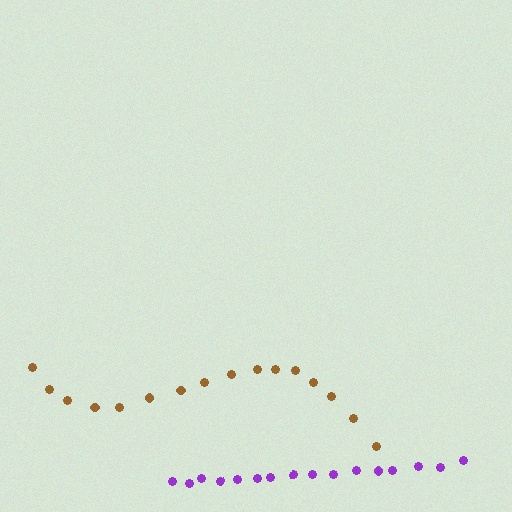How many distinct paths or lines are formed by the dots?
There are 2 distinct paths.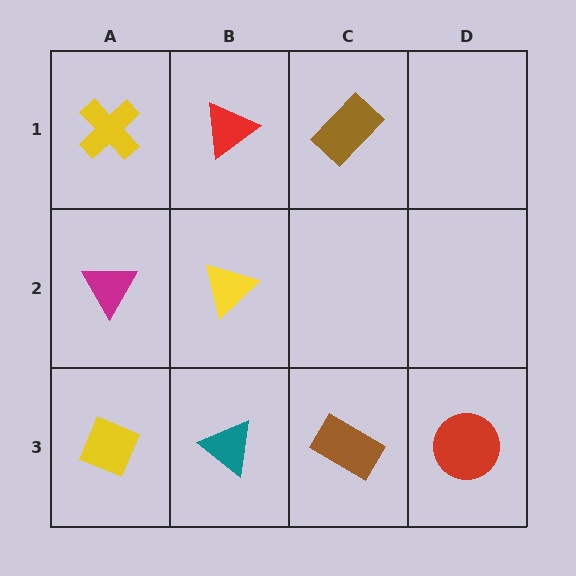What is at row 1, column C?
A brown rectangle.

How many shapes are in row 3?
4 shapes.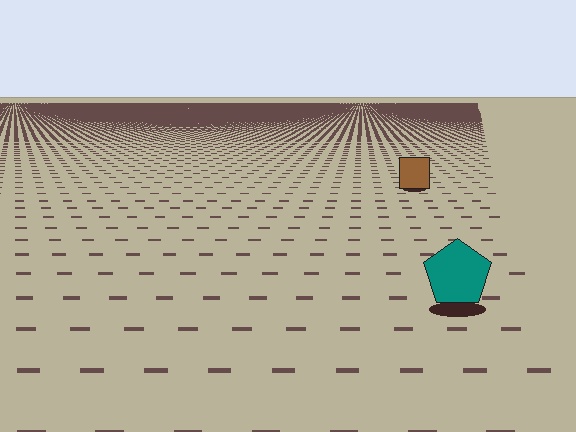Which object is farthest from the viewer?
The brown square is farthest from the viewer. It appears smaller and the ground texture around it is denser.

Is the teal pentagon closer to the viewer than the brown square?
Yes. The teal pentagon is closer — you can tell from the texture gradient: the ground texture is coarser near it.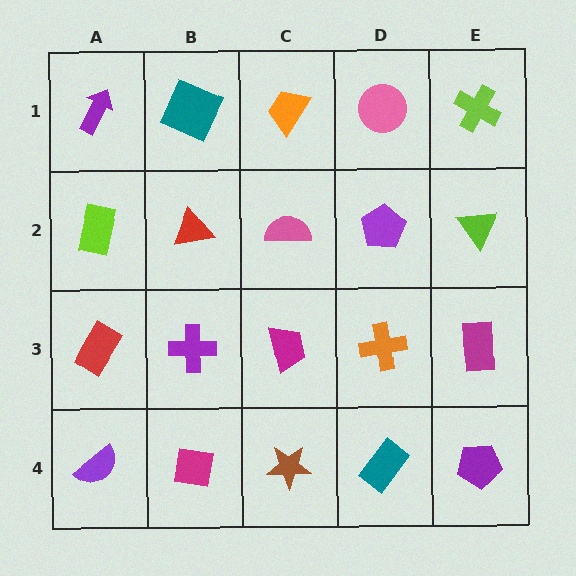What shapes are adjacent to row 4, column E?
A magenta rectangle (row 3, column E), a teal rectangle (row 4, column D).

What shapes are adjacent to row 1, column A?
A lime rectangle (row 2, column A), a teal square (row 1, column B).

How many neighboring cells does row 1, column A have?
2.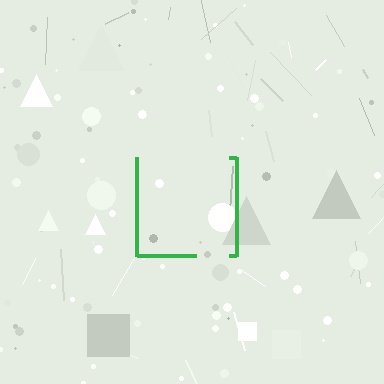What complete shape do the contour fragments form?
The contour fragments form a square.